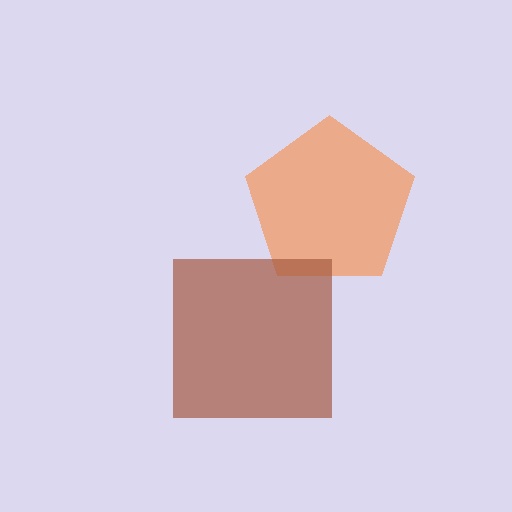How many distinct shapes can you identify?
There are 2 distinct shapes: an orange pentagon, a brown square.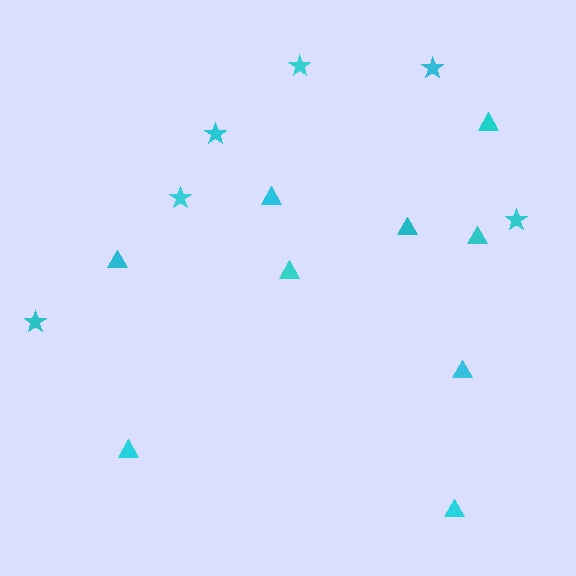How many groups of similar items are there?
There are 2 groups: one group of triangles (9) and one group of stars (6).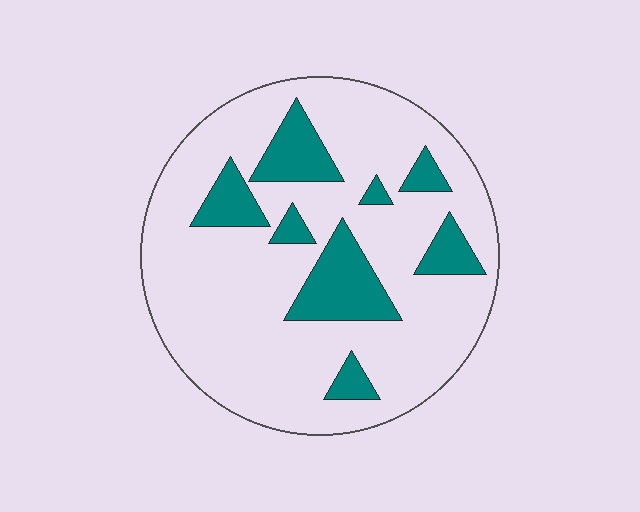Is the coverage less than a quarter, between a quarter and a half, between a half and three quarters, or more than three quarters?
Less than a quarter.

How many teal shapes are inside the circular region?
8.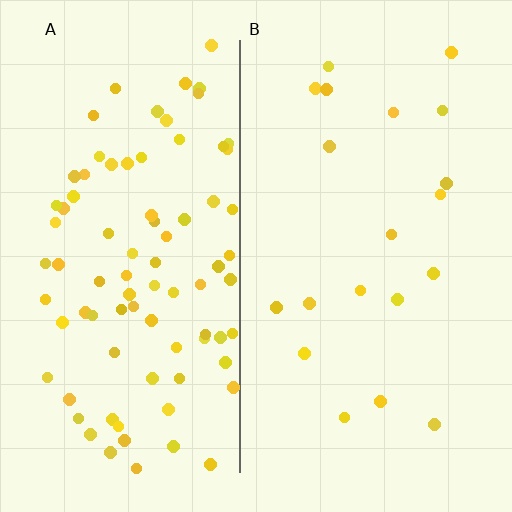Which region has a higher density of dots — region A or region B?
A (the left).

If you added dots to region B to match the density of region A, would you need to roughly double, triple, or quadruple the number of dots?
Approximately quadruple.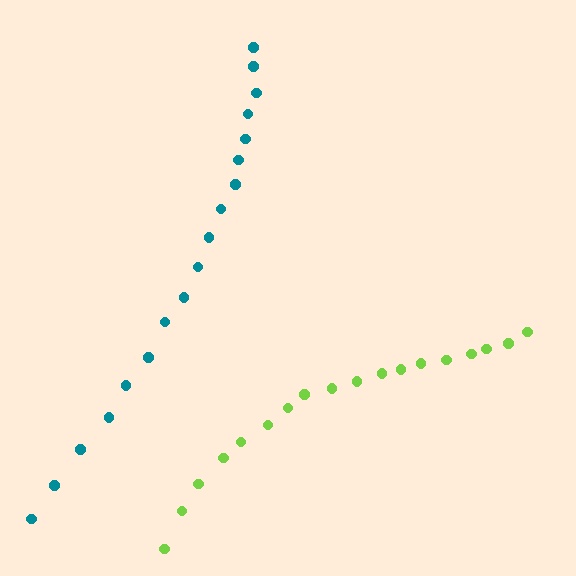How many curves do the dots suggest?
There are 2 distinct paths.